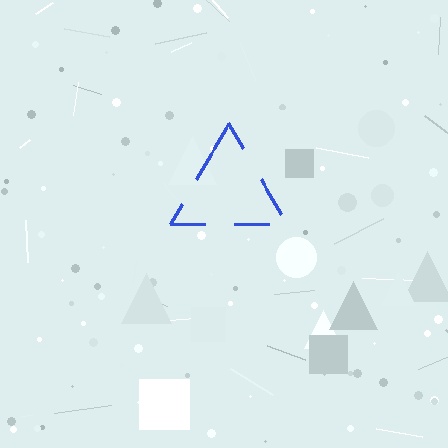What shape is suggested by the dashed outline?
The dashed outline suggests a triangle.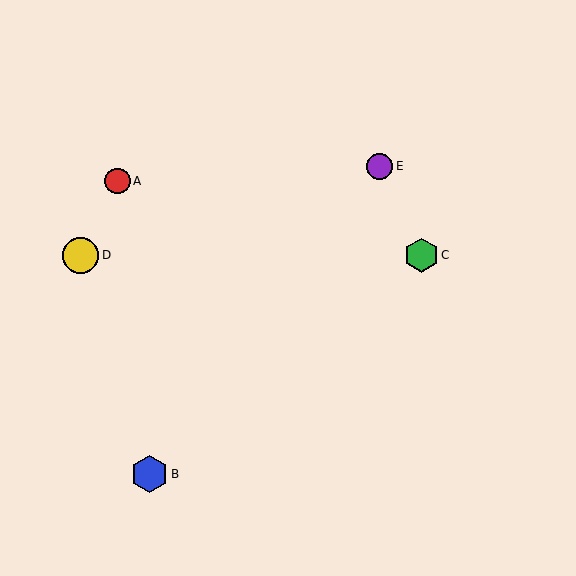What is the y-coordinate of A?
Object A is at y≈181.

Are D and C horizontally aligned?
Yes, both are at y≈255.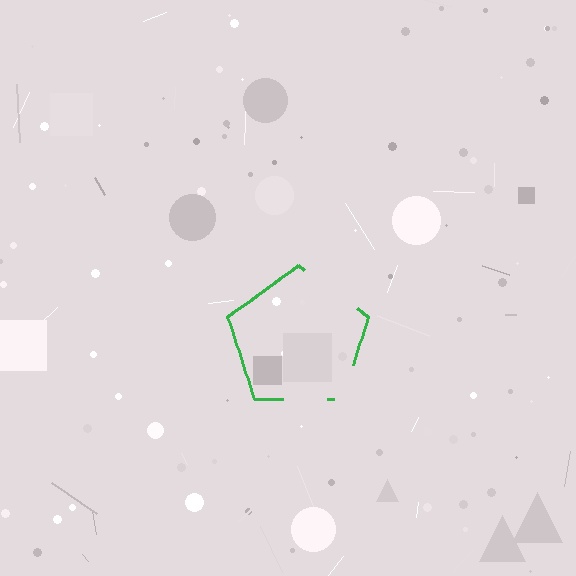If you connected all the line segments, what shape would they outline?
They would outline a pentagon.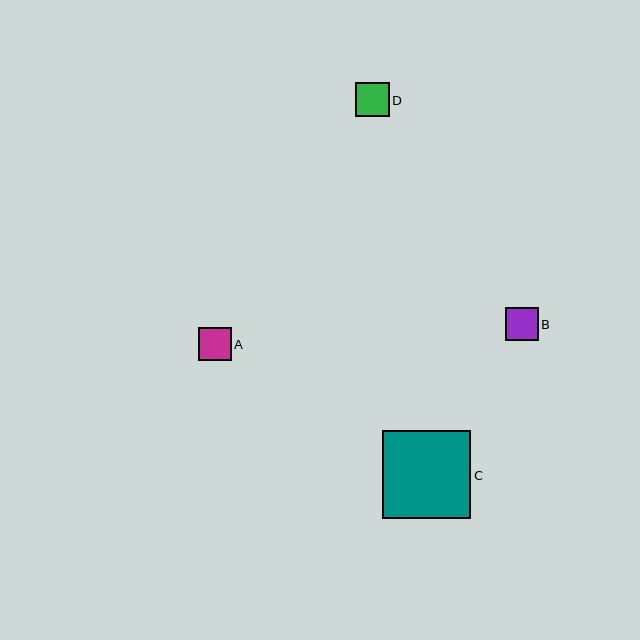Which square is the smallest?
Square B is the smallest with a size of approximately 32 pixels.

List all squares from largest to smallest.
From largest to smallest: C, D, A, B.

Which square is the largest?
Square C is the largest with a size of approximately 88 pixels.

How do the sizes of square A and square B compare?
Square A and square B are approximately the same size.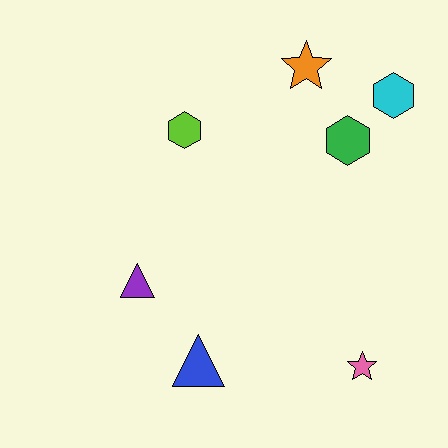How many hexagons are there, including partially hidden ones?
There are 3 hexagons.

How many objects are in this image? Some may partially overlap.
There are 7 objects.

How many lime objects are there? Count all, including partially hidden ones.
There is 1 lime object.